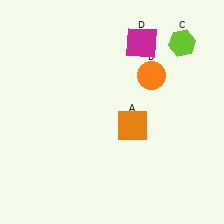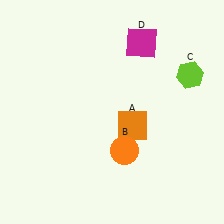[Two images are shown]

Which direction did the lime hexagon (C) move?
The lime hexagon (C) moved down.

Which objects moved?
The objects that moved are: the orange circle (B), the lime hexagon (C).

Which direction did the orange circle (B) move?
The orange circle (B) moved down.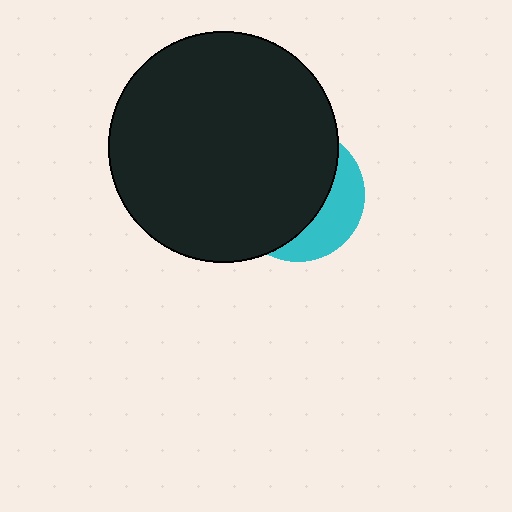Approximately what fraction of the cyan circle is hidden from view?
Roughly 69% of the cyan circle is hidden behind the black circle.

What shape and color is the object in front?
The object in front is a black circle.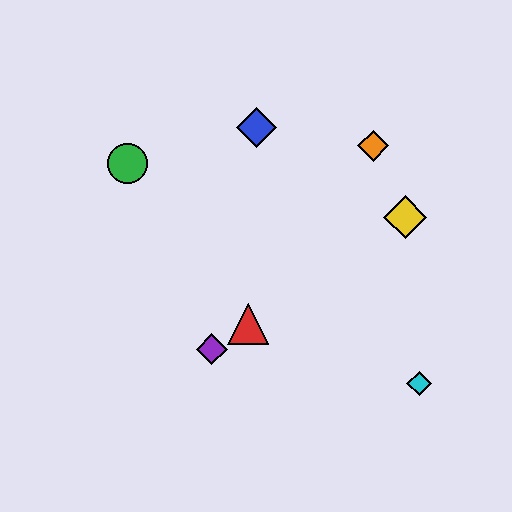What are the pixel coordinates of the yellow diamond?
The yellow diamond is at (405, 217).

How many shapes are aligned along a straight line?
3 shapes (the red triangle, the yellow diamond, the purple diamond) are aligned along a straight line.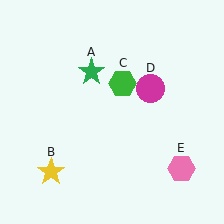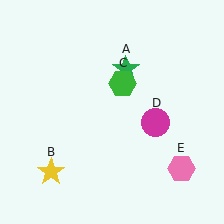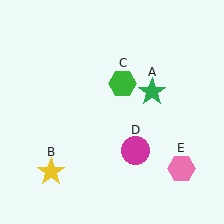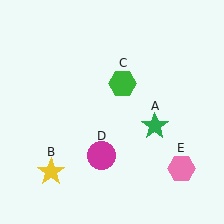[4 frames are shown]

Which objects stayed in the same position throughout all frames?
Yellow star (object B) and green hexagon (object C) and pink hexagon (object E) remained stationary.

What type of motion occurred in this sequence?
The green star (object A), magenta circle (object D) rotated clockwise around the center of the scene.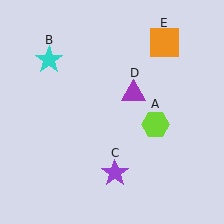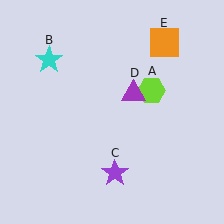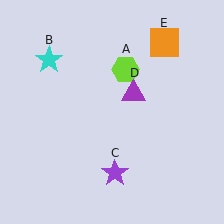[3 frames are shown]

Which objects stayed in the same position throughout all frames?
Cyan star (object B) and purple star (object C) and purple triangle (object D) and orange square (object E) remained stationary.